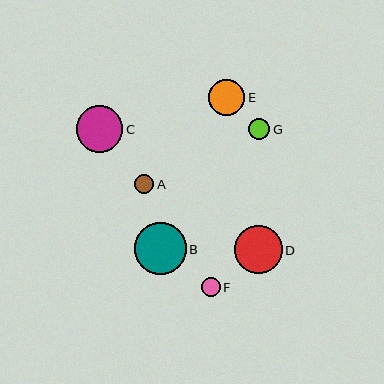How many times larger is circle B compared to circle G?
Circle B is approximately 2.5 times the size of circle G.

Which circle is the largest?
Circle B is the largest with a size of approximately 52 pixels.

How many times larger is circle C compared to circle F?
Circle C is approximately 2.4 times the size of circle F.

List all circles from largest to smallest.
From largest to smallest: B, D, C, E, G, F, A.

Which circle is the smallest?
Circle A is the smallest with a size of approximately 19 pixels.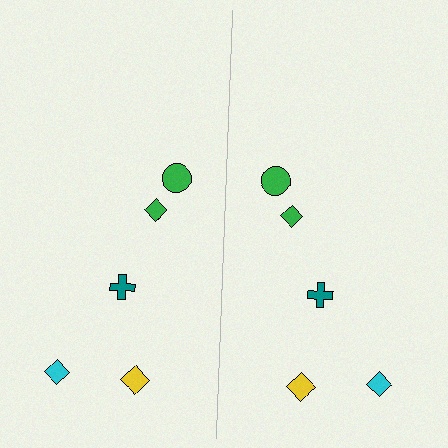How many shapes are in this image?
There are 10 shapes in this image.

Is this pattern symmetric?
Yes, this pattern has bilateral (reflection) symmetry.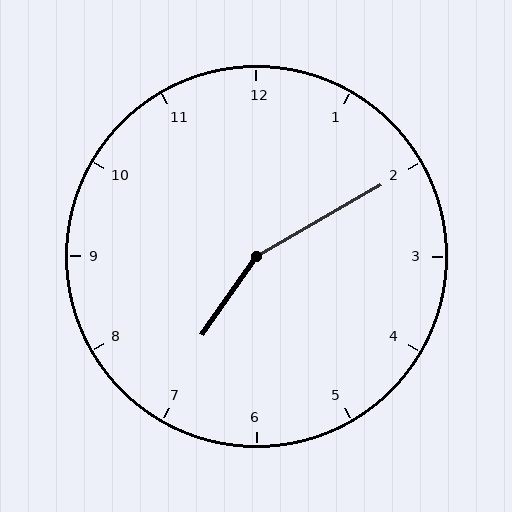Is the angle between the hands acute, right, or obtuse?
It is obtuse.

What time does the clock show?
7:10.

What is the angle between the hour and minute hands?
Approximately 155 degrees.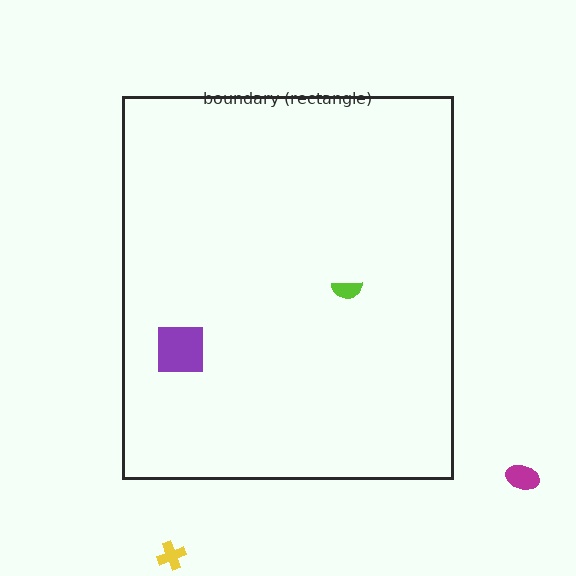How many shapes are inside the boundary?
2 inside, 2 outside.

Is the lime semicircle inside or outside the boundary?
Inside.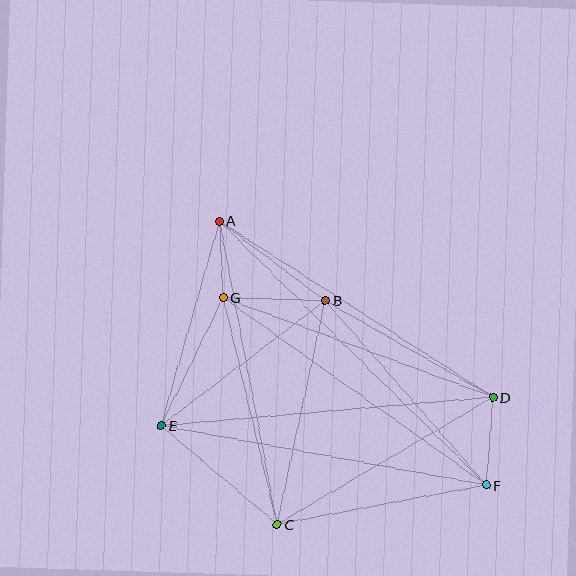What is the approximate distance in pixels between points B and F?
The distance between B and F is approximately 245 pixels.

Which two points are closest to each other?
Points A and G are closest to each other.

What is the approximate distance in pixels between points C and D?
The distance between C and D is approximately 250 pixels.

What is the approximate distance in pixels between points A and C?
The distance between A and C is approximately 309 pixels.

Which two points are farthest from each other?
Points A and F are farthest from each other.